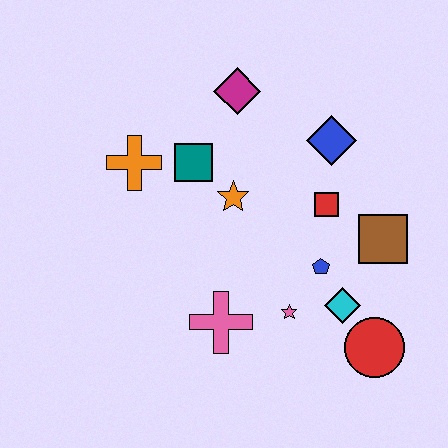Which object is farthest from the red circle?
The orange cross is farthest from the red circle.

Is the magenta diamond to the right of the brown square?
No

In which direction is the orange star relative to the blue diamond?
The orange star is to the left of the blue diamond.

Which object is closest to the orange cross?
The teal square is closest to the orange cross.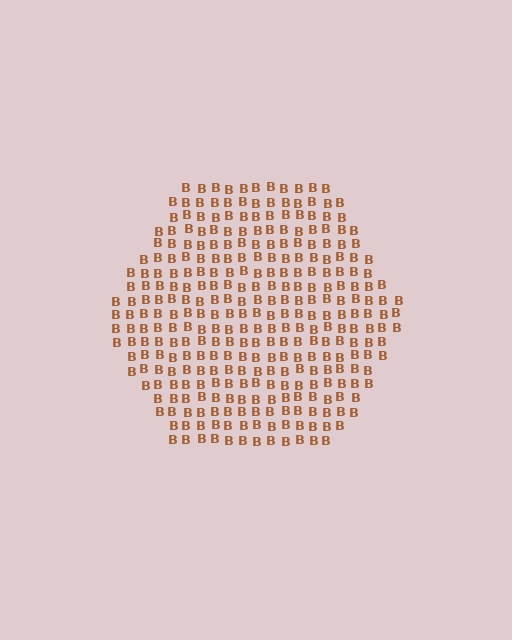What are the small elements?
The small elements are letter B's.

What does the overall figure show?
The overall figure shows a hexagon.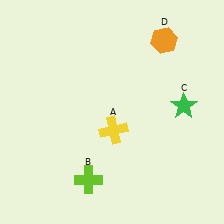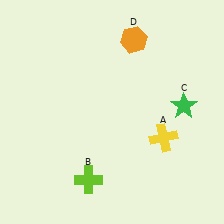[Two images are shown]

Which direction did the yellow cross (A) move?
The yellow cross (A) moved right.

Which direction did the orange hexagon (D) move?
The orange hexagon (D) moved left.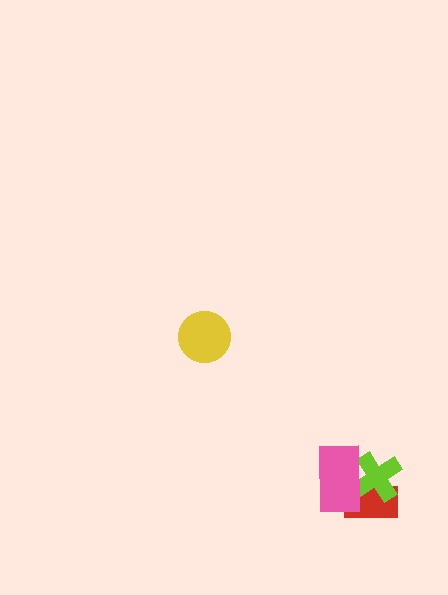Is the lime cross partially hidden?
Yes, it is partially covered by another shape.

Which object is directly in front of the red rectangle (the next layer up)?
The lime cross is directly in front of the red rectangle.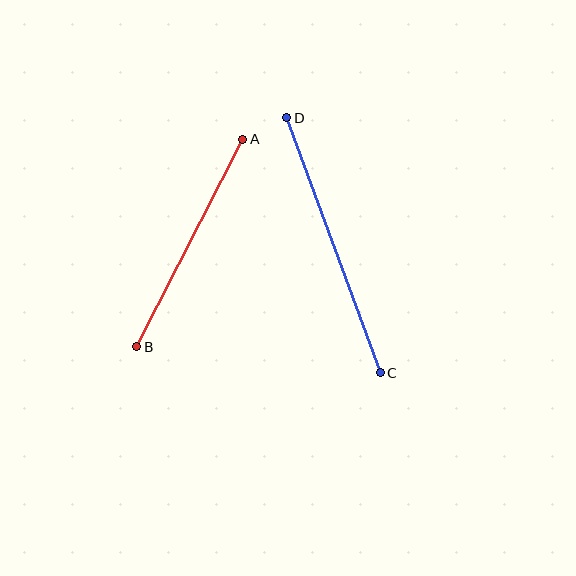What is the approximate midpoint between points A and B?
The midpoint is at approximately (190, 243) pixels.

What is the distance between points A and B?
The distance is approximately 233 pixels.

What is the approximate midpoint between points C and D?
The midpoint is at approximately (334, 245) pixels.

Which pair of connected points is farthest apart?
Points C and D are farthest apart.